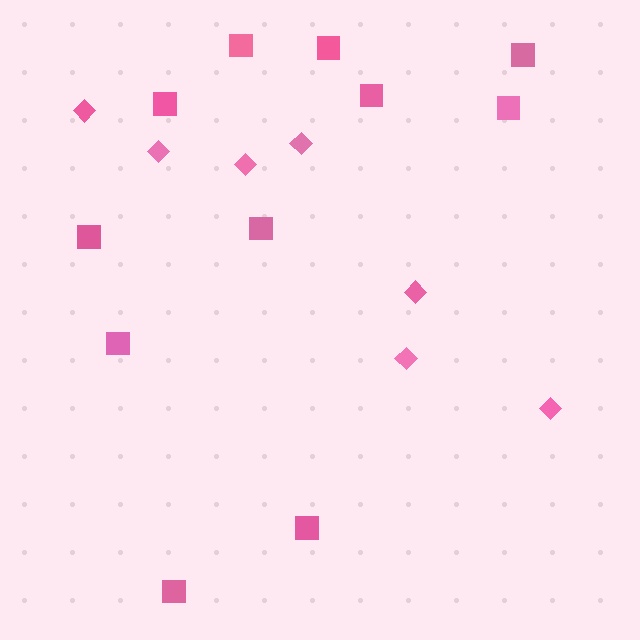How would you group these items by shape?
There are 2 groups: one group of squares (11) and one group of diamonds (7).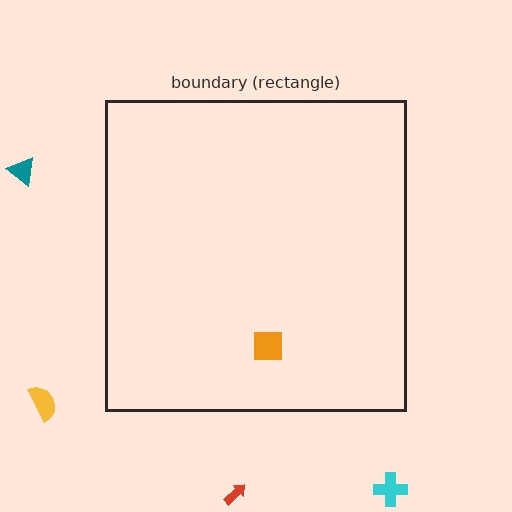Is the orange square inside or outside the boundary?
Inside.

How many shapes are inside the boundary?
1 inside, 4 outside.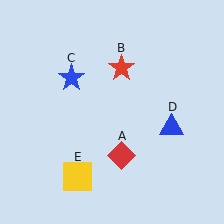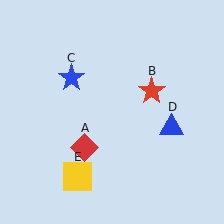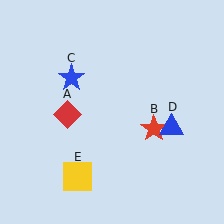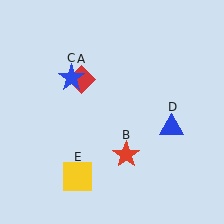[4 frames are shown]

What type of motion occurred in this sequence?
The red diamond (object A), red star (object B) rotated clockwise around the center of the scene.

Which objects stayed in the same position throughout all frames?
Blue star (object C) and blue triangle (object D) and yellow square (object E) remained stationary.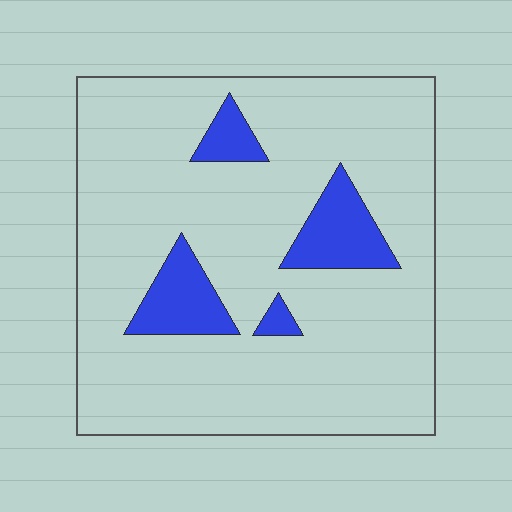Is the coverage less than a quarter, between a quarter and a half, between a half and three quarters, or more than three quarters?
Less than a quarter.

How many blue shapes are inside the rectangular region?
4.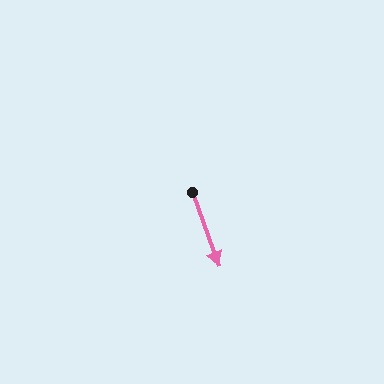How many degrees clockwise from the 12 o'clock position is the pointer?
Approximately 160 degrees.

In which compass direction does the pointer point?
South.